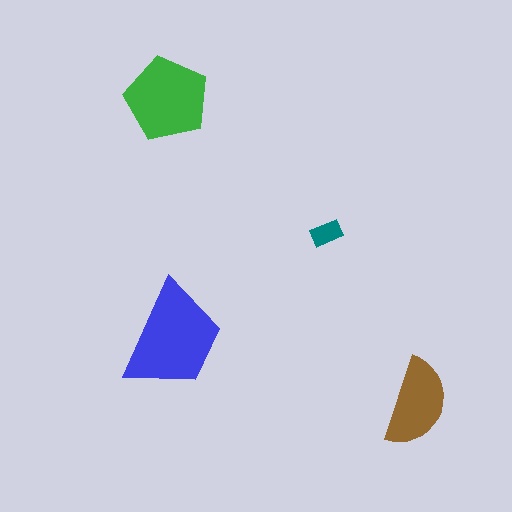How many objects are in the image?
There are 4 objects in the image.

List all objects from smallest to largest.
The teal rectangle, the brown semicircle, the green pentagon, the blue trapezoid.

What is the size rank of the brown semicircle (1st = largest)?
3rd.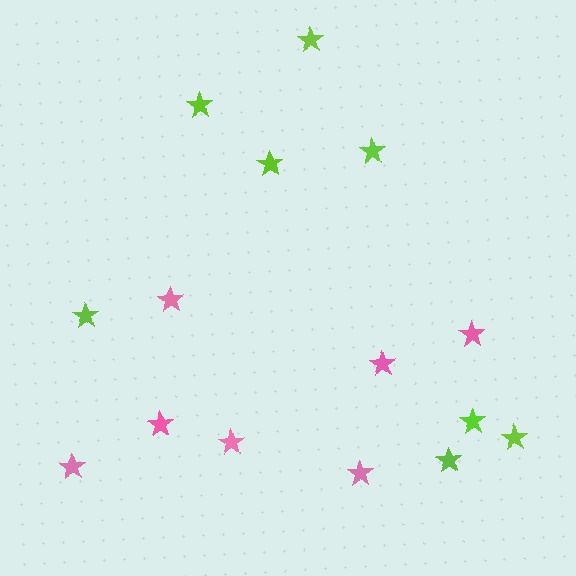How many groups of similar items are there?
There are 2 groups: one group of pink stars (7) and one group of lime stars (8).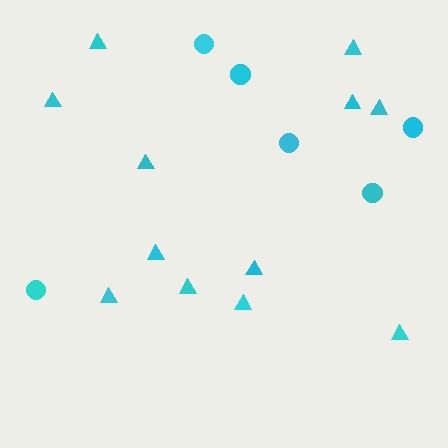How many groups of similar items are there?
There are 2 groups: one group of circles (6) and one group of triangles (12).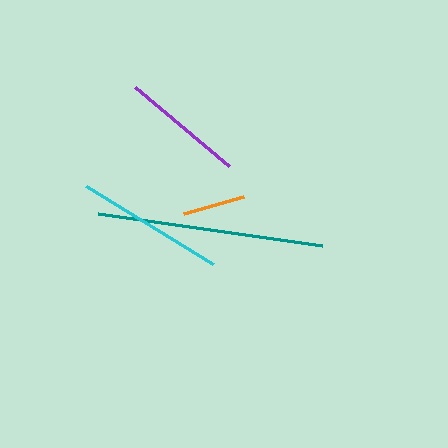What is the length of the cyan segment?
The cyan segment is approximately 150 pixels long.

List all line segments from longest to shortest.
From longest to shortest: teal, cyan, purple, orange.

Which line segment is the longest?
The teal line is the longest at approximately 226 pixels.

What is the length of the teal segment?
The teal segment is approximately 226 pixels long.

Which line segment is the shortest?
The orange line is the shortest at approximately 62 pixels.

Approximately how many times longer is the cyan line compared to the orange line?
The cyan line is approximately 2.4 times the length of the orange line.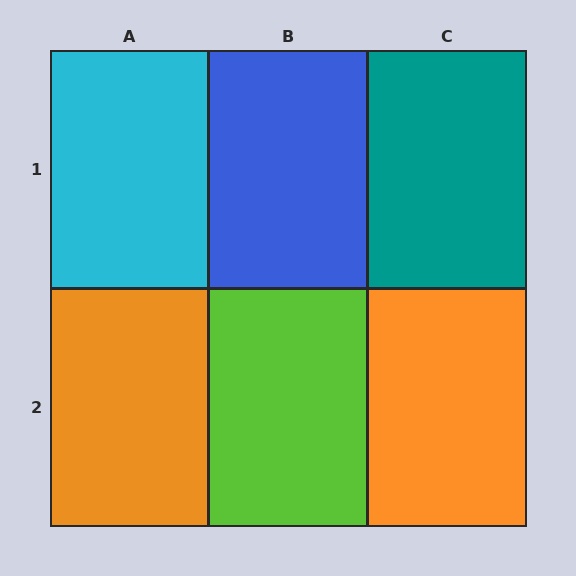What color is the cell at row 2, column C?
Orange.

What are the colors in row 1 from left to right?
Cyan, blue, teal.